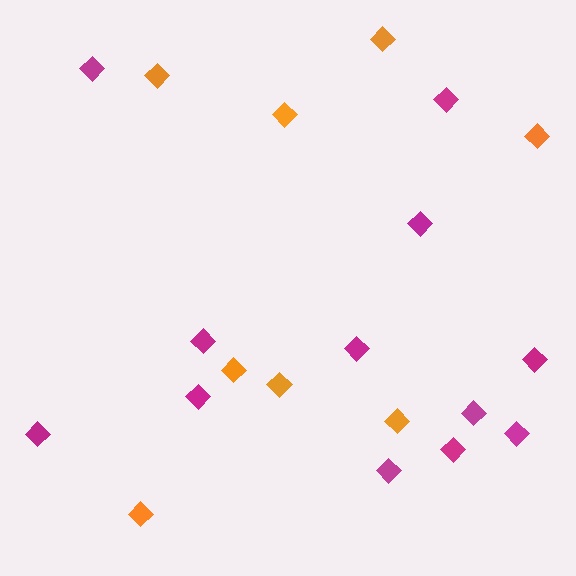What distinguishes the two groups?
There are 2 groups: one group of orange diamonds (8) and one group of magenta diamonds (12).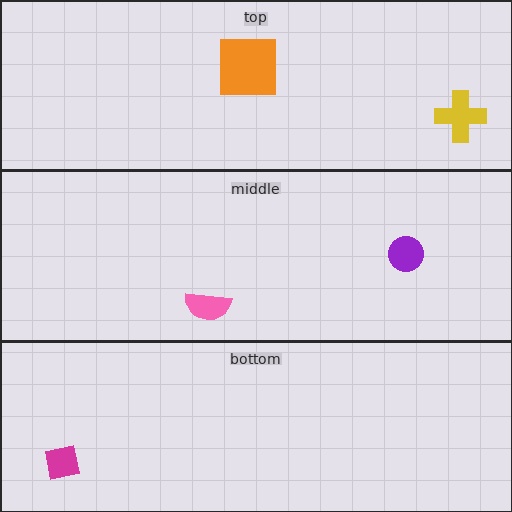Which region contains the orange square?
The top region.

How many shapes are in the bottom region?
1.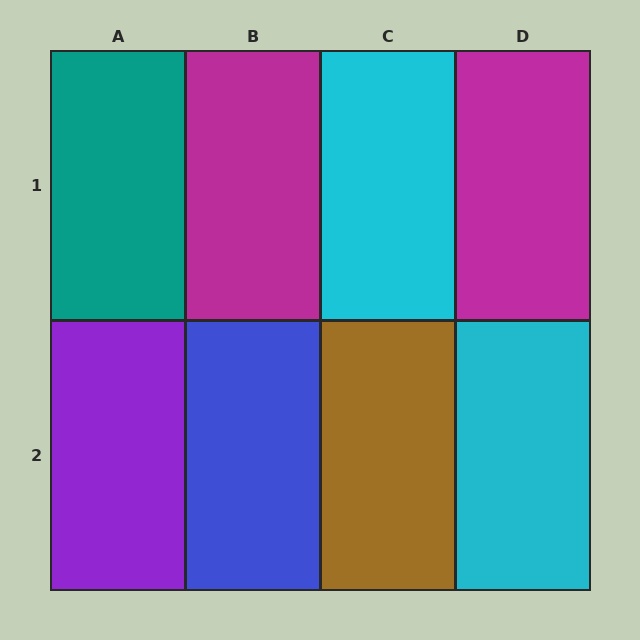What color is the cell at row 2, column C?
Brown.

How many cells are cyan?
2 cells are cyan.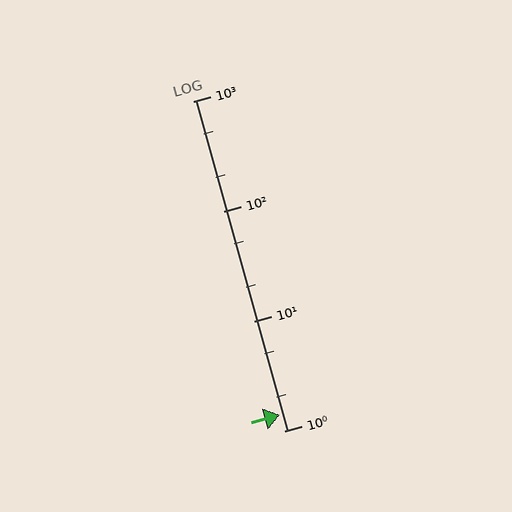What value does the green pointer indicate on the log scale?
The pointer indicates approximately 1.4.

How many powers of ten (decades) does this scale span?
The scale spans 3 decades, from 1 to 1000.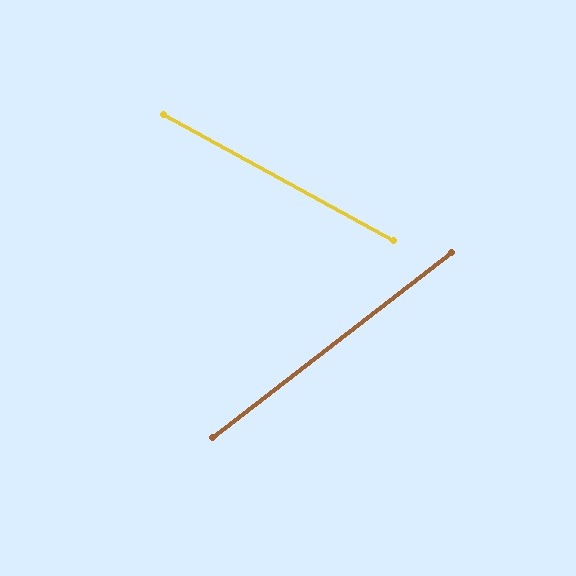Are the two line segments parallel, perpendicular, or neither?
Neither parallel nor perpendicular — they differ by about 66°.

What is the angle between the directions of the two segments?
Approximately 66 degrees.